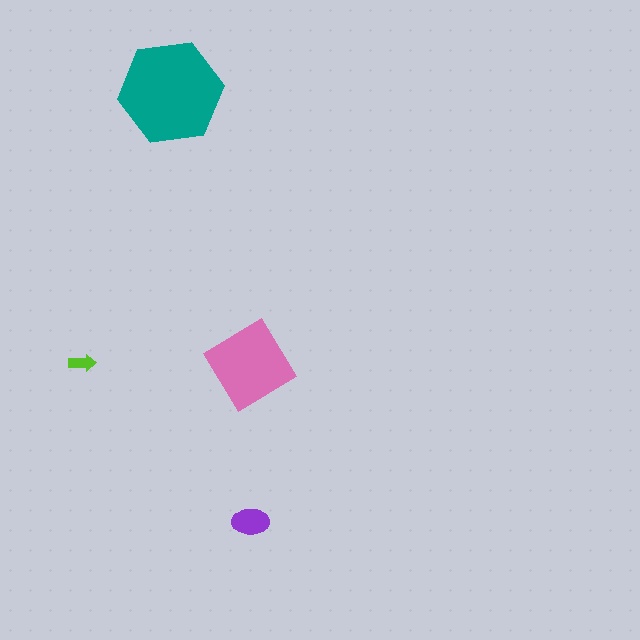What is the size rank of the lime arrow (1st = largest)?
4th.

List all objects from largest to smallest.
The teal hexagon, the pink diamond, the purple ellipse, the lime arrow.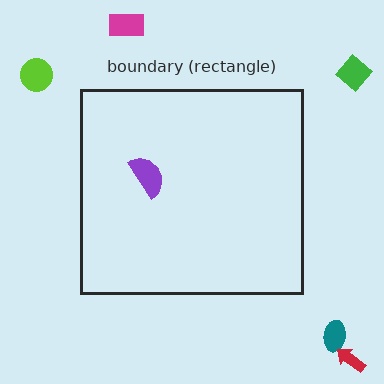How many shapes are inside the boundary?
1 inside, 5 outside.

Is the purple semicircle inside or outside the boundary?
Inside.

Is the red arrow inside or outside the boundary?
Outside.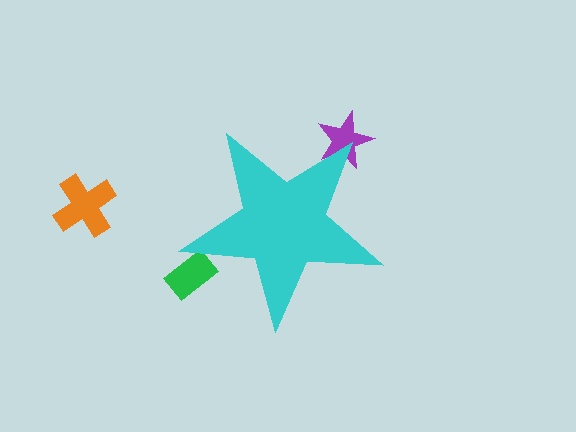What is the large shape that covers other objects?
A cyan star.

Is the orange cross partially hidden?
No, the orange cross is fully visible.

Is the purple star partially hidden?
Yes, the purple star is partially hidden behind the cyan star.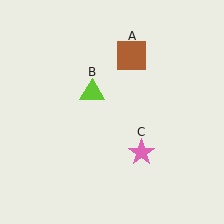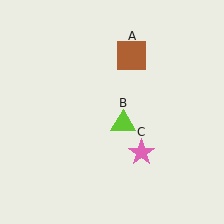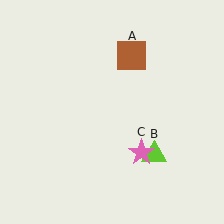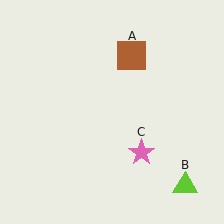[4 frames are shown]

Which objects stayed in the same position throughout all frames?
Brown square (object A) and pink star (object C) remained stationary.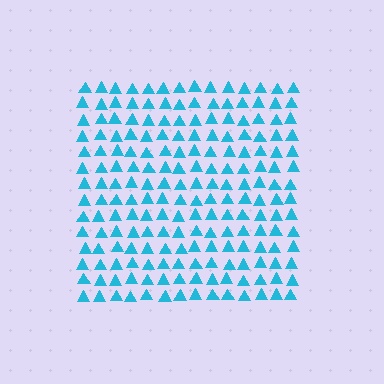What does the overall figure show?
The overall figure shows a square.